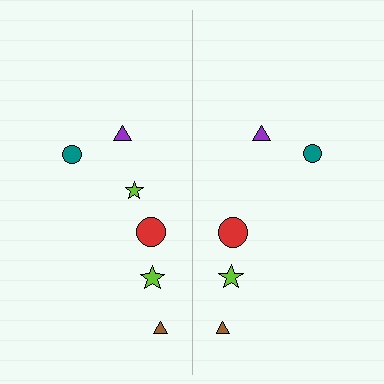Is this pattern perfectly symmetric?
No, the pattern is not perfectly symmetric. A lime star is missing from the right side.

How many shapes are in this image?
There are 11 shapes in this image.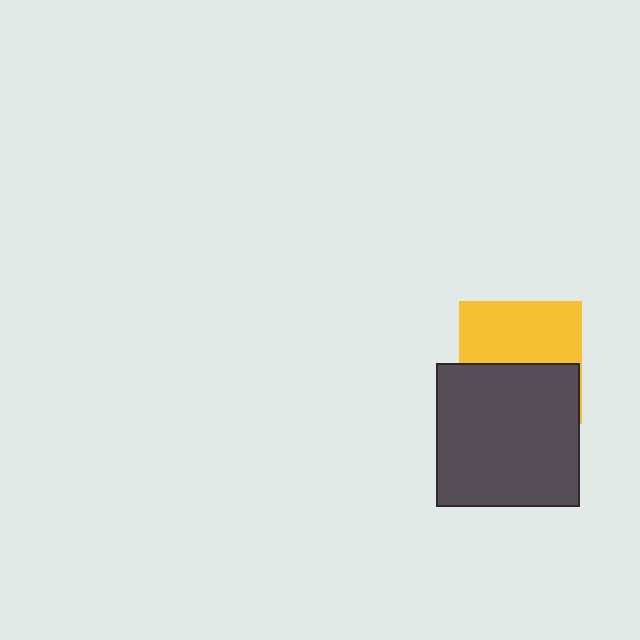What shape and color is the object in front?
The object in front is a dark gray square.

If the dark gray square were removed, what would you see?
You would see the complete yellow square.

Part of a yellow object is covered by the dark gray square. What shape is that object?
It is a square.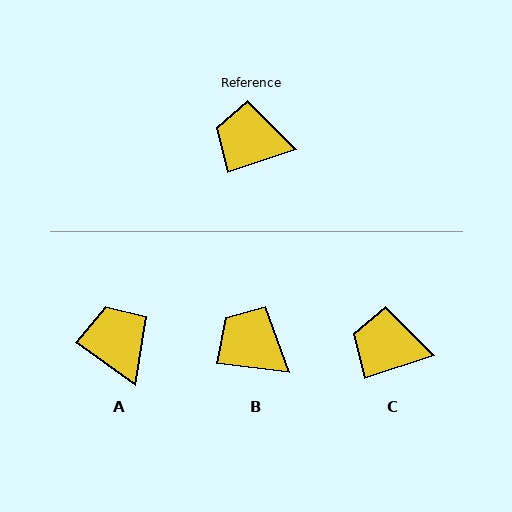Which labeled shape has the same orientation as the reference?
C.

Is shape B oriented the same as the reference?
No, it is off by about 25 degrees.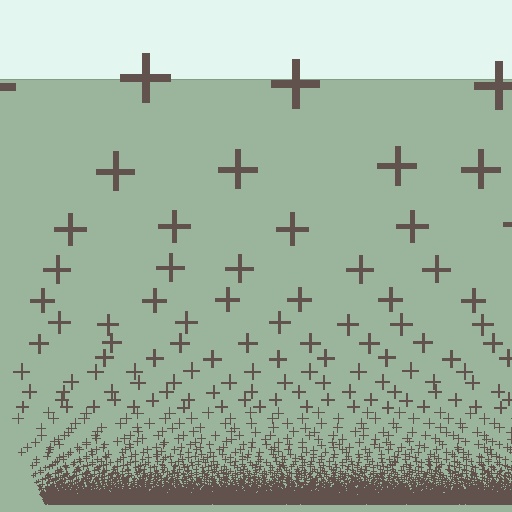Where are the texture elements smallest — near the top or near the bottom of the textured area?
Near the bottom.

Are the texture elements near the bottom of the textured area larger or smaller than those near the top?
Smaller. The gradient is inverted — elements near the bottom are smaller and denser.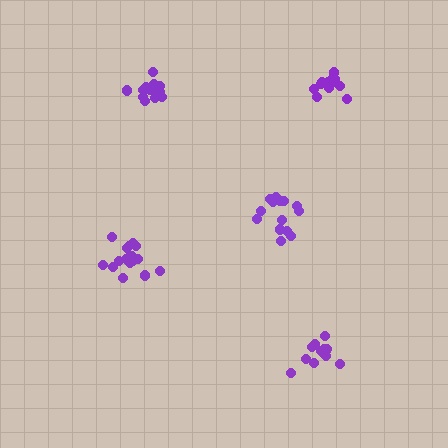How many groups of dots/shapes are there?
There are 5 groups.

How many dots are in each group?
Group 1: 14 dots, Group 2: 18 dots, Group 3: 17 dots, Group 4: 16 dots, Group 5: 15 dots (80 total).